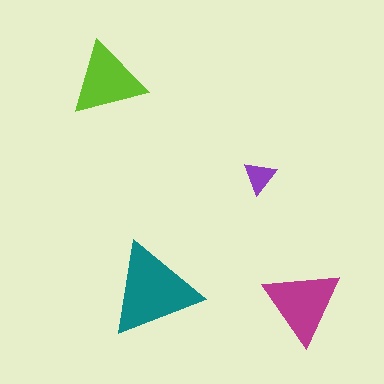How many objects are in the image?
There are 4 objects in the image.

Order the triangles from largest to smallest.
the teal one, the magenta one, the lime one, the purple one.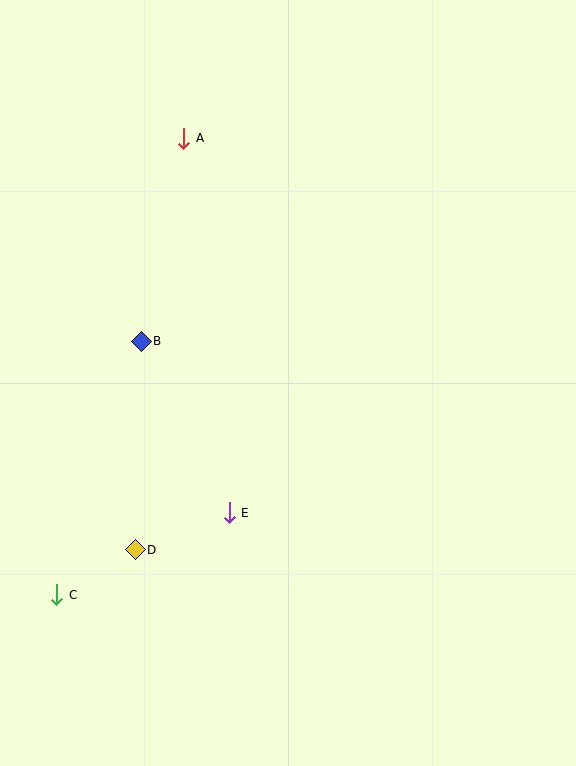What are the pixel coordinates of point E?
Point E is at (229, 513).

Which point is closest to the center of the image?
Point E at (229, 513) is closest to the center.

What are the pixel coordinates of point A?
Point A is at (184, 139).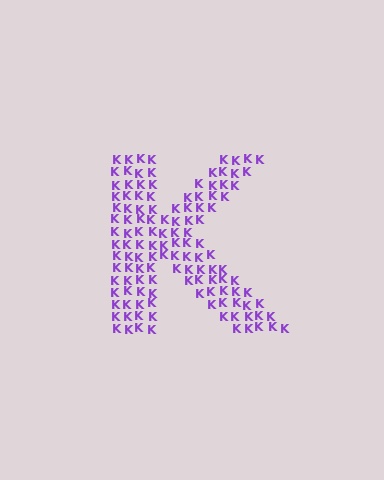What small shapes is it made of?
It is made of small letter K's.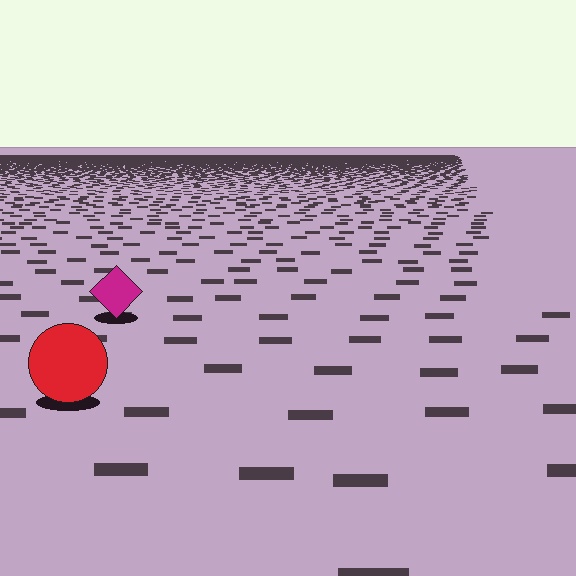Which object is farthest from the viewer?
The magenta diamond is farthest from the viewer. It appears smaller and the ground texture around it is denser.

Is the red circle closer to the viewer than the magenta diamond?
Yes. The red circle is closer — you can tell from the texture gradient: the ground texture is coarser near it.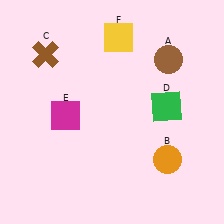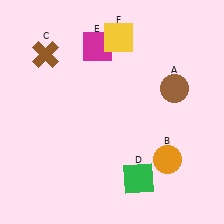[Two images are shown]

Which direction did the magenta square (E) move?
The magenta square (E) moved up.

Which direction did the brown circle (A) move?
The brown circle (A) moved down.